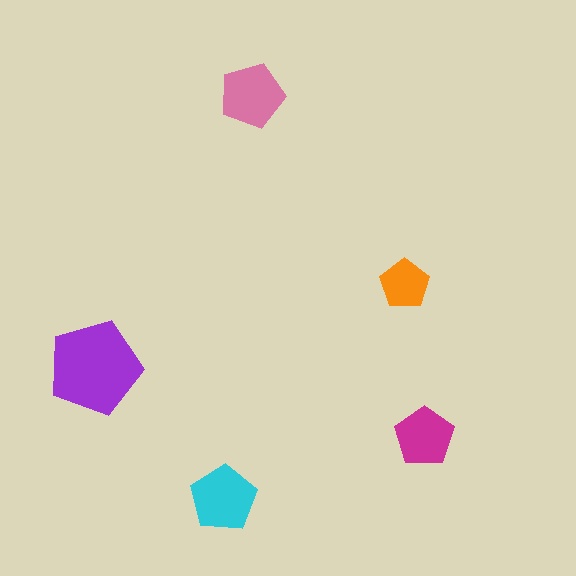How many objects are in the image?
There are 5 objects in the image.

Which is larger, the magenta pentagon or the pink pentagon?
The pink one.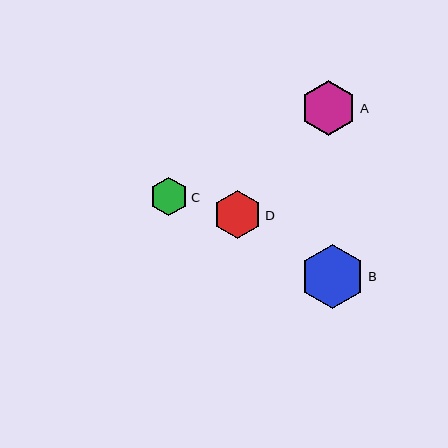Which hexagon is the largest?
Hexagon B is the largest with a size of approximately 65 pixels.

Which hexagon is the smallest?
Hexagon C is the smallest with a size of approximately 38 pixels.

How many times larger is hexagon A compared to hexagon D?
Hexagon A is approximately 1.1 times the size of hexagon D.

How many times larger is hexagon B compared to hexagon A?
Hexagon B is approximately 1.2 times the size of hexagon A.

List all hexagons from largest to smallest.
From largest to smallest: B, A, D, C.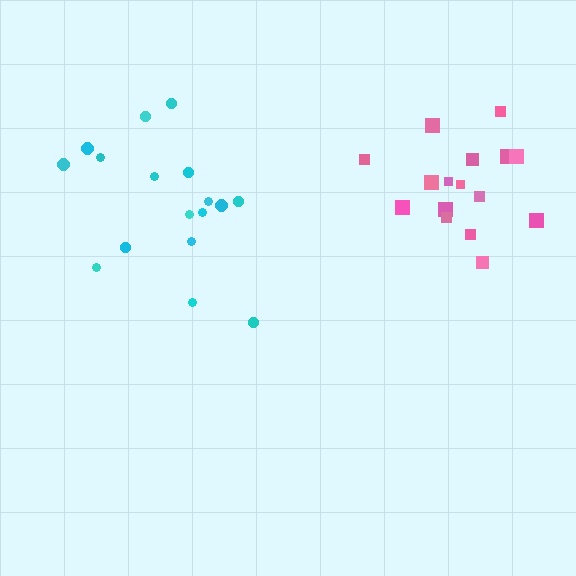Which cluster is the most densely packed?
Pink.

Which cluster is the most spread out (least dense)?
Cyan.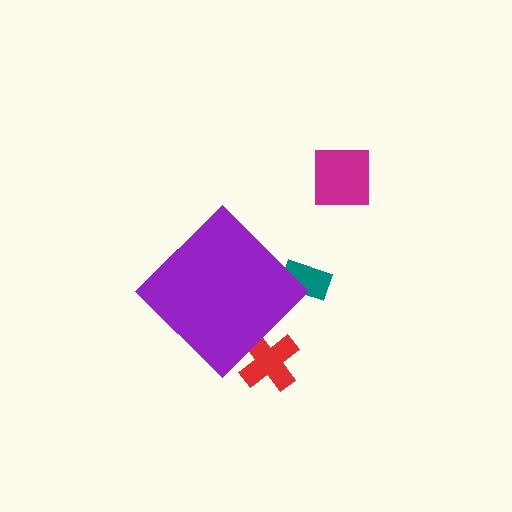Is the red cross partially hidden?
Yes, the red cross is partially hidden behind the purple diamond.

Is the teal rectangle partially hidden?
Yes, the teal rectangle is partially hidden behind the purple diamond.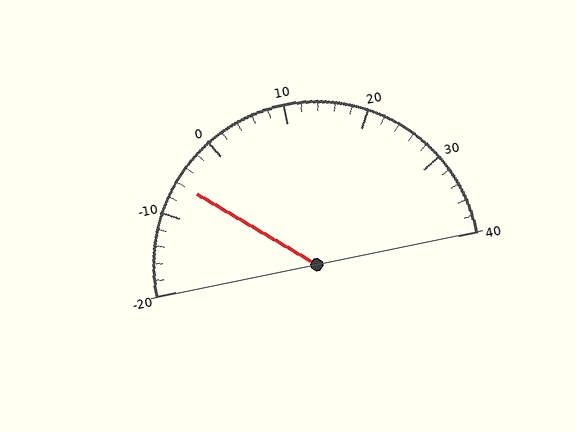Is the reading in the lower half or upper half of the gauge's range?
The reading is in the lower half of the range (-20 to 40).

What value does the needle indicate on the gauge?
The needle indicates approximately -6.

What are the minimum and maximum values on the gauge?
The gauge ranges from -20 to 40.